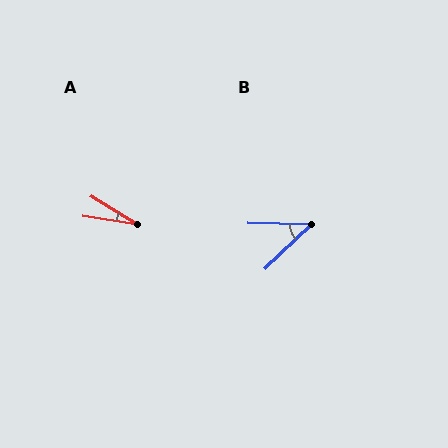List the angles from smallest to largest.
A (22°), B (45°).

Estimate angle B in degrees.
Approximately 45 degrees.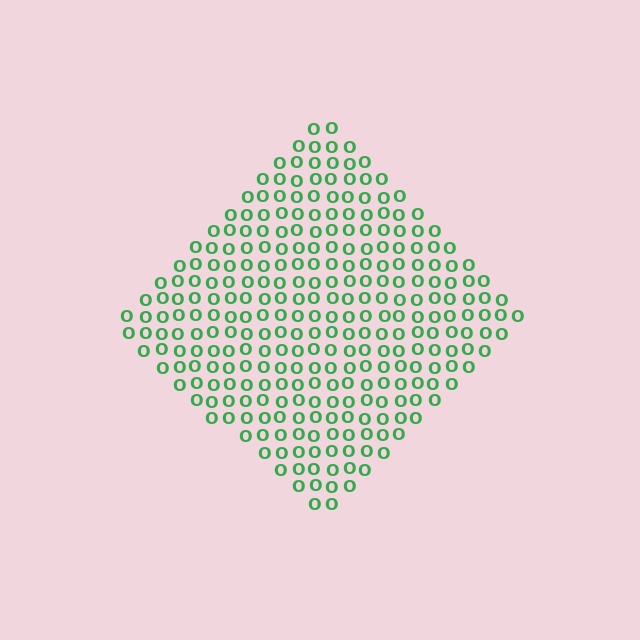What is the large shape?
The large shape is a diamond.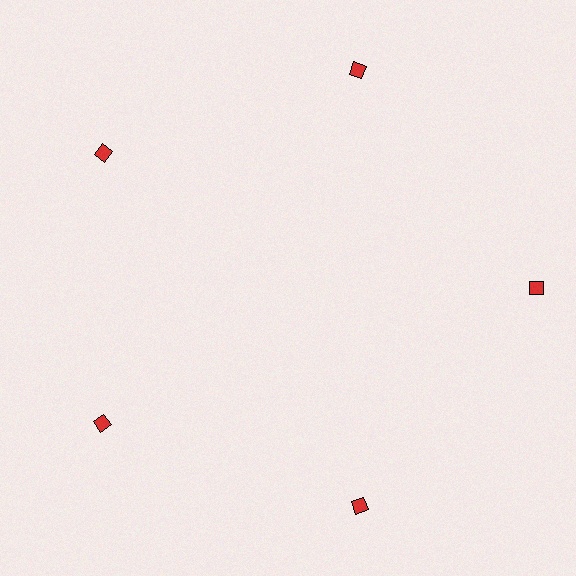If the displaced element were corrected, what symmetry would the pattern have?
It would have 5-fold rotational symmetry — the pattern would map onto itself every 72 degrees.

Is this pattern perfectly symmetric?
No. The 5 red diamonds are arranged in a ring, but one element near the 3 o'clock position is pushed outward from the center, breaking the 5-fold rotational symmetry.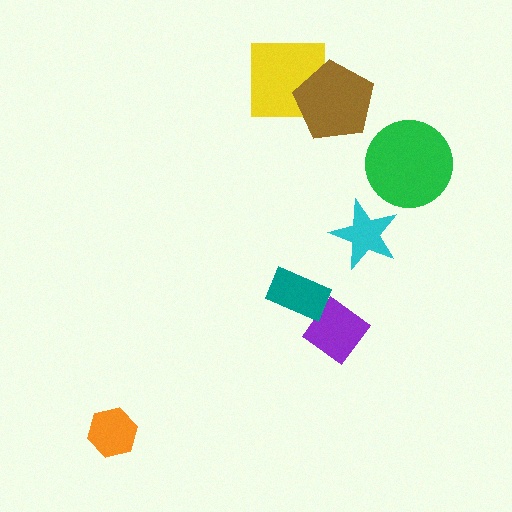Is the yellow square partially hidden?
Yes, it is partially covered by another shape.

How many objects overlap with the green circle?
0 objects overlap with the green circle.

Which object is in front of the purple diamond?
The teal rectangle is in front of the purple diamond.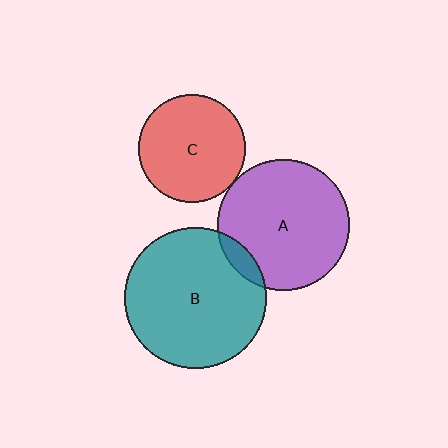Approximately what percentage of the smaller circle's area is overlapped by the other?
Approximately 10%.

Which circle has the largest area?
Circle B (teal).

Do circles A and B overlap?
Yes.